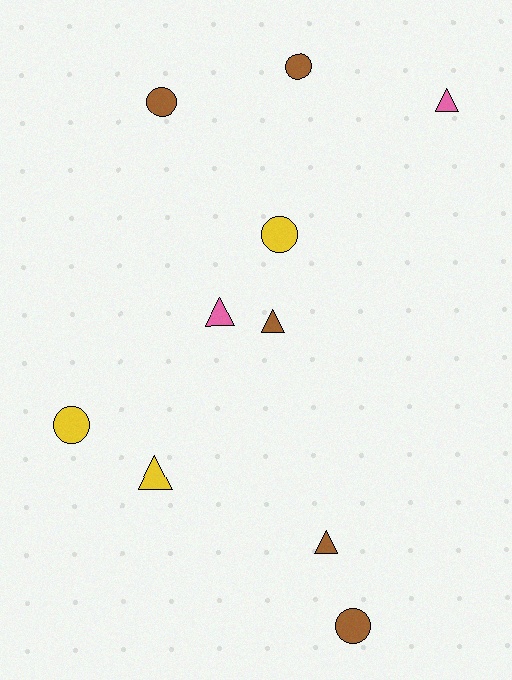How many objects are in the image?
There are 10 objects.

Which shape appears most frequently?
Triangle, with 5 objects.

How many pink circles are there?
There are no pink circles.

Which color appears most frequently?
Brown, with 5 objects.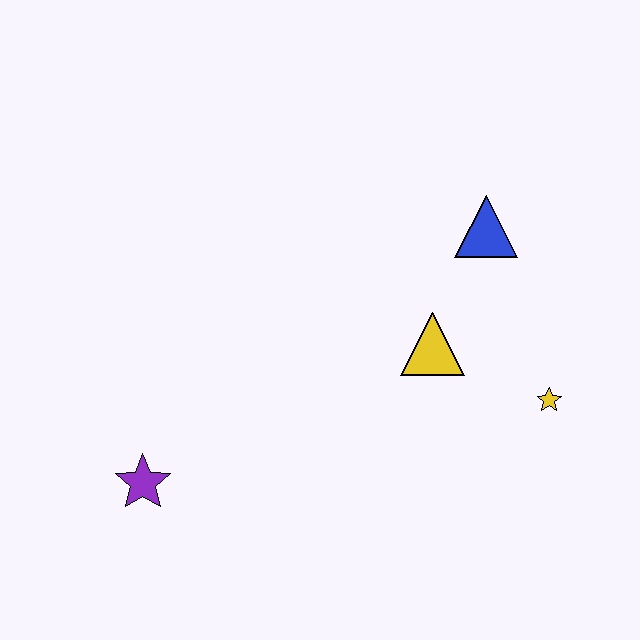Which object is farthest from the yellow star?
The purple star is farthest from the yellow star.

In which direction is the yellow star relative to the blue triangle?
The yellow star is below the blue triangle.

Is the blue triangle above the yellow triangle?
Yes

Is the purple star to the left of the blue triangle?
Yes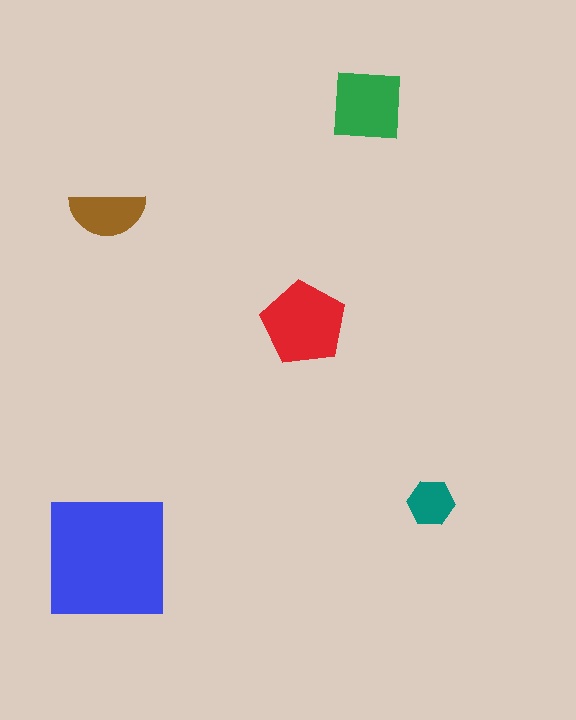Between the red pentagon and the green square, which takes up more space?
The red pentagon.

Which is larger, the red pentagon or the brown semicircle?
The red pentagon.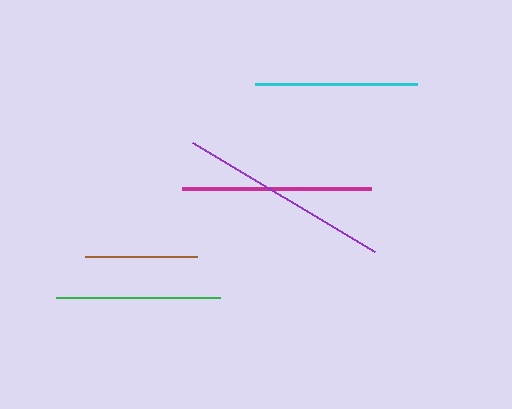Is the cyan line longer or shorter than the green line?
The green line is longer than the cyan line.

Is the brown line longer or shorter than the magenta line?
The magenta line is longer than the brown line.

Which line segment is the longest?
The purple line is the longest at approximately 212 pixels.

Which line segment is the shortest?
The brown line is the shortest at approximately 112 pixels.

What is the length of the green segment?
The green segment is approximately 164 pixels long.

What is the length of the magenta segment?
The magenta segment is approximately 189 pixels long.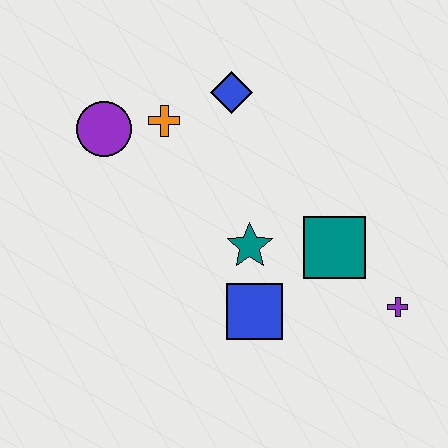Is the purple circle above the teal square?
Yes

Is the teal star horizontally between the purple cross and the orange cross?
Yes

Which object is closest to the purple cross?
The teal square is closest to the purple cross.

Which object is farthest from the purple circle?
The purple cross is farthest from the purple circle.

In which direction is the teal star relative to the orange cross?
The teal star is below the orange cross.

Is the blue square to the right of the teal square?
No